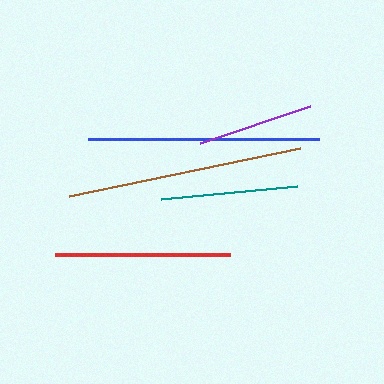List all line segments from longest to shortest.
From longest to shortest: brown, blue, red, teal, purple.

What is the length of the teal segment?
The teal segment is approximately 136 pixels long.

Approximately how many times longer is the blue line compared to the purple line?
The blue line is approximately 2.0 times the length of the purple line.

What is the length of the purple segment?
The purple segment is approximately 116 pixels long.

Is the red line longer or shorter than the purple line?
The red line is longer than the purple line.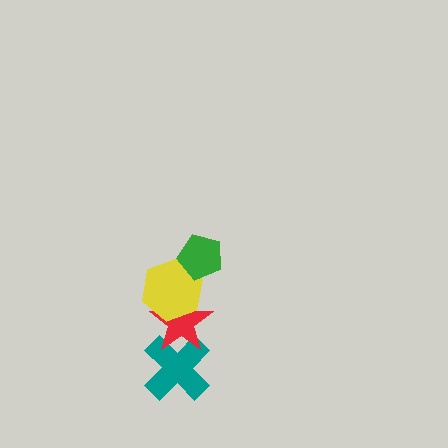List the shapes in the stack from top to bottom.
From top to bottom: the green pentagon, the yellow hexagon, the red star, the teal cross.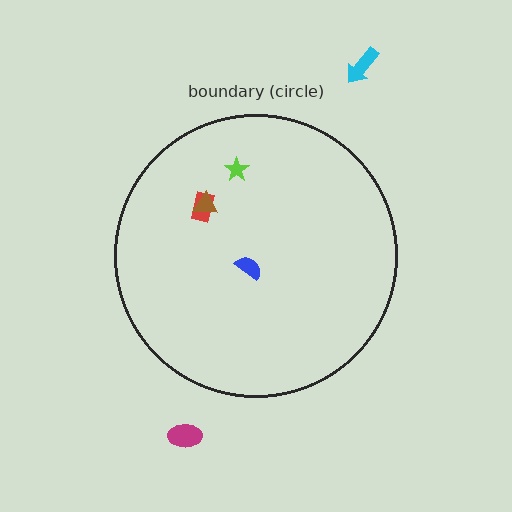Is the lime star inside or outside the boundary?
Inside.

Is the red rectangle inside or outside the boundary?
Inside.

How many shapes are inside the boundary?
4 inside, 2 outside.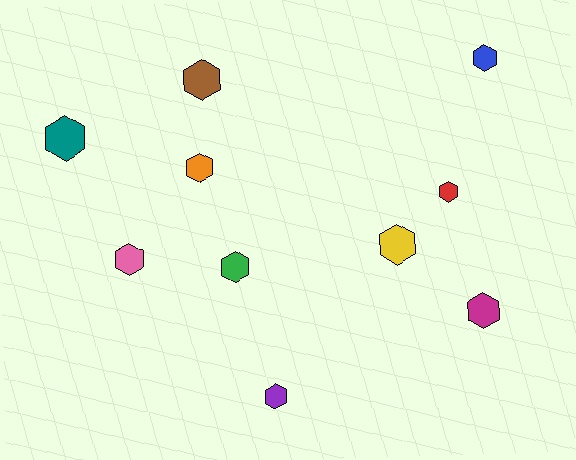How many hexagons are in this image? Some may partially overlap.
There are 10 hexagons.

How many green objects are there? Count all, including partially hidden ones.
There is 1 green object.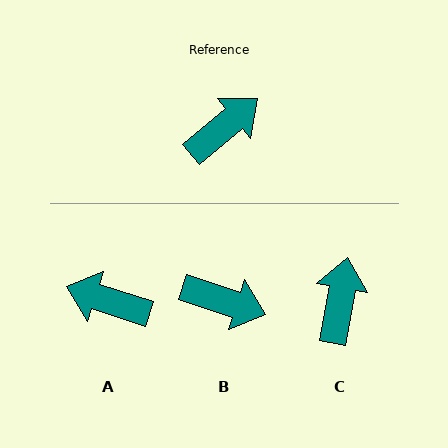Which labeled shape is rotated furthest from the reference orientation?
A, about 122 degrees away.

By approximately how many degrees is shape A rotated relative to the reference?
Approximately 122 degrees counter-clockwise.